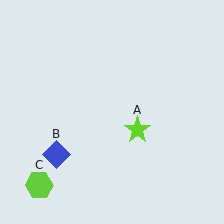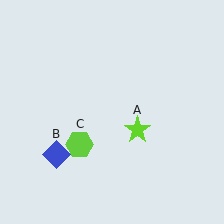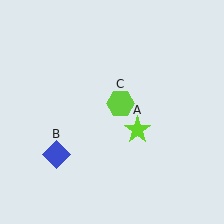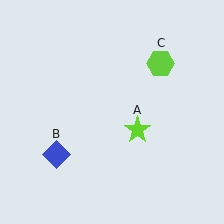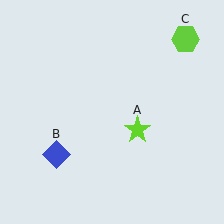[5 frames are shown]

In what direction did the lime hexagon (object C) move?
The lime hexagon (object C) moved up and to the right.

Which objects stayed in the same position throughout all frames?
Lime star (object A) and blue diamond (object B) remained stationary.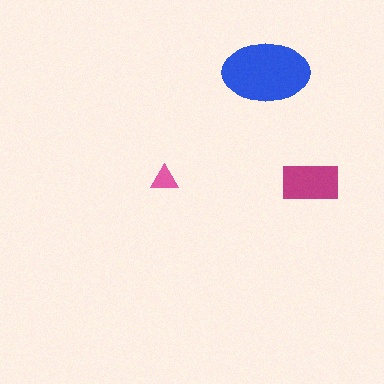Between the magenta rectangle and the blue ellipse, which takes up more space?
The blue ellipse.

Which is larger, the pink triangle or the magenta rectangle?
The magenta rectangle.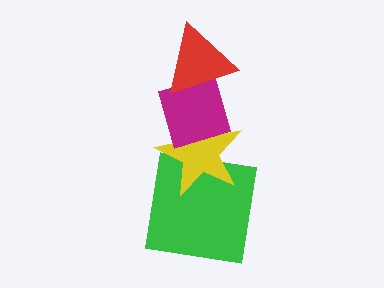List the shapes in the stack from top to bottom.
From top to bottom: the red triangle, the magenta diamond, the yellow star, the green square.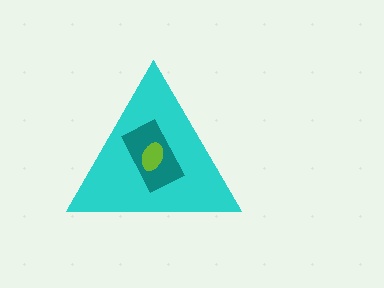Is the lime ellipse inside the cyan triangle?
Yes.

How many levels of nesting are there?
3.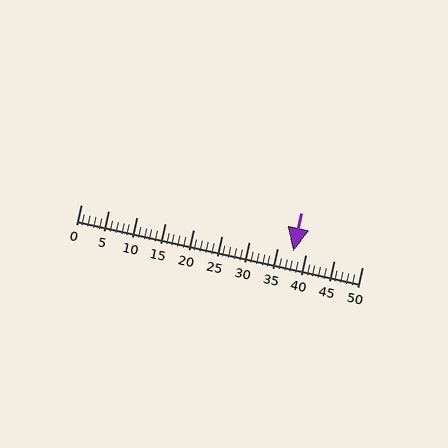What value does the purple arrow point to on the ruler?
The purple arrow points to approximately 38.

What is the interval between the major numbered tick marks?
The major tick marks are spaced 5 units apart.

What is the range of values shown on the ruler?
The ruler shows values from 0 to 50.